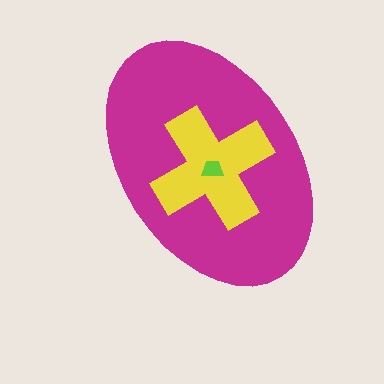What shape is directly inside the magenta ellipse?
The yellow cross.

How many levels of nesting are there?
3.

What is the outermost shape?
The magenta ellipse.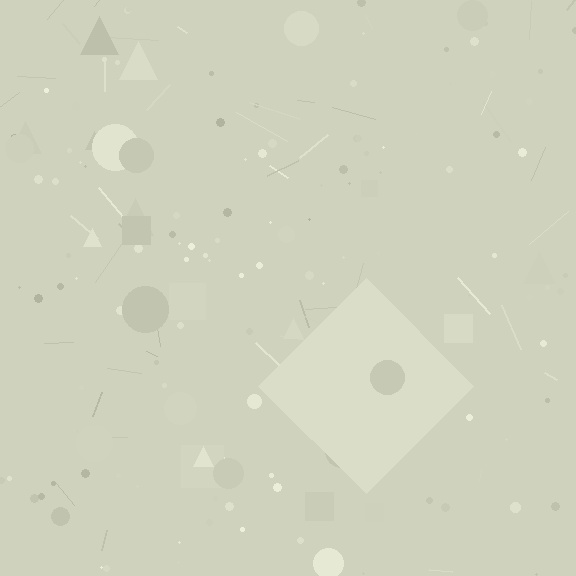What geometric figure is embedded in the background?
A diamond is embedded in the background.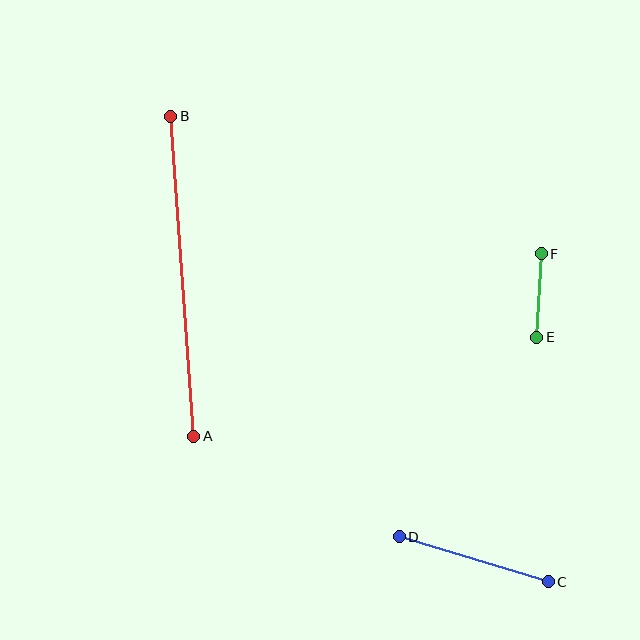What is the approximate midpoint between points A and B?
The midpoint is at approximately (182, 276) pixels.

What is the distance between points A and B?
The distance is approximately 321 pixels.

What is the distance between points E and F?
The distance is approximately 84 pixels.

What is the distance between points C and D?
The distance is approximately 156 pixels.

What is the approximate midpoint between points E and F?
The midpoint is at approximately (539, 295) pixels.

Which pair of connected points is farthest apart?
Points A and B are farthest apart.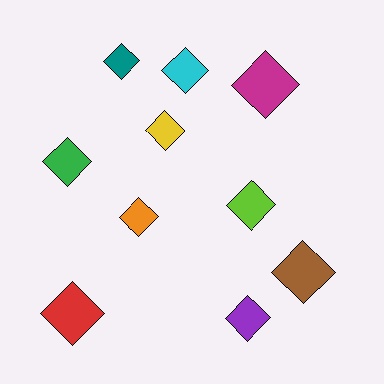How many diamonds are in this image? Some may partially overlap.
There are 10 diamonds.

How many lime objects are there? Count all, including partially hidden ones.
There is 1 lime object.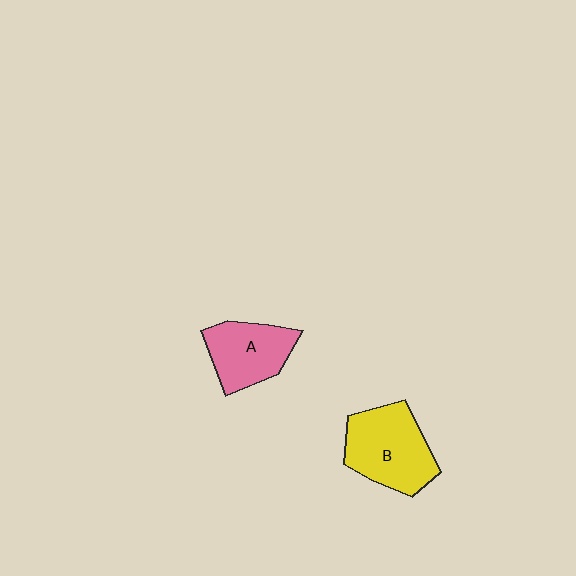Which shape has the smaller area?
Shape A (pink).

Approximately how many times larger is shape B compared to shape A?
Approximately 1.3 times.